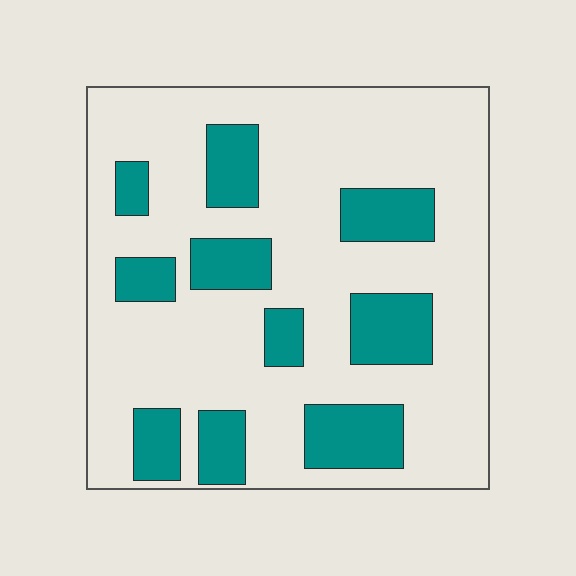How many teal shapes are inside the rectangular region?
10.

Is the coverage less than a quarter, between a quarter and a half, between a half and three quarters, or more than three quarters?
Less than a quarter.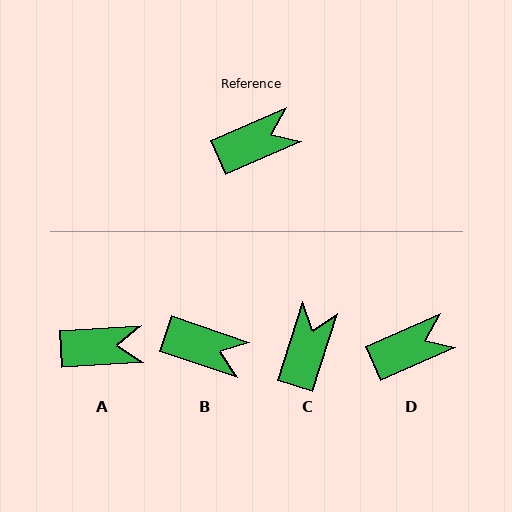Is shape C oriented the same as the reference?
No, it is off by about 48 degrees.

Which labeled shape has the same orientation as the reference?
D.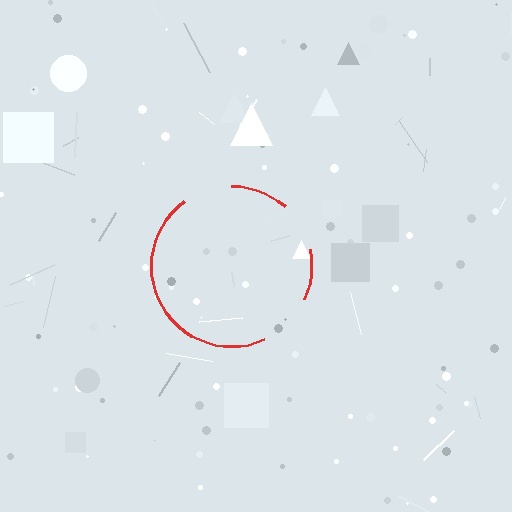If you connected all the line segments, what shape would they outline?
They would outline a circle.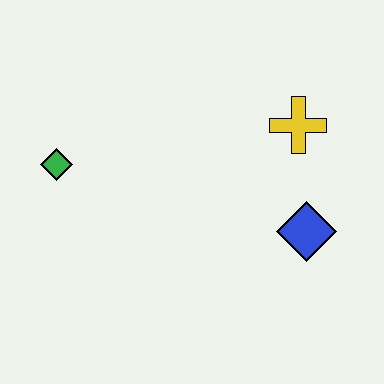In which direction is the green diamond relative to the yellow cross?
The green diamond is to the left of the yellow cross.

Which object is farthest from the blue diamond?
The green diamond is farthest from the blue diamond.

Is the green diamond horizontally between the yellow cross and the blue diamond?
No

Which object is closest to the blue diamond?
The yellow cross is closest to the blue diamond.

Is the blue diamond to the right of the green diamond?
Yes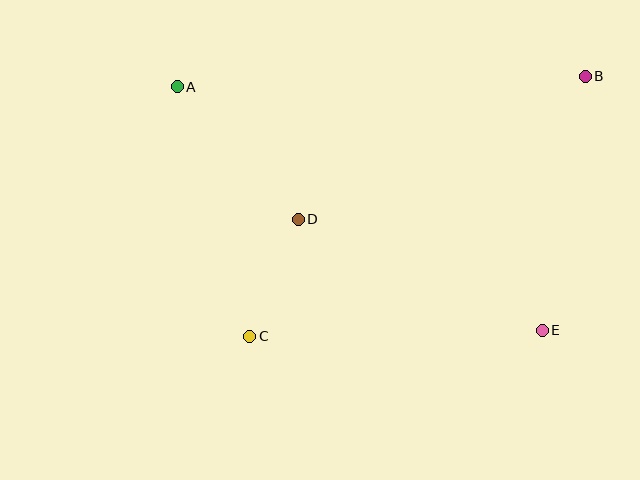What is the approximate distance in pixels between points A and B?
The distance between A and B is approximately 408 pixels.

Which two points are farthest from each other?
Points A and E are farthest from each other.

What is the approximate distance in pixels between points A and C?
The distance between A and C is approximately 259 pixels.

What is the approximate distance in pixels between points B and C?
The distance between B and C is approximately 424 pixels.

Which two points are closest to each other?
Points C and D are closest to each other.